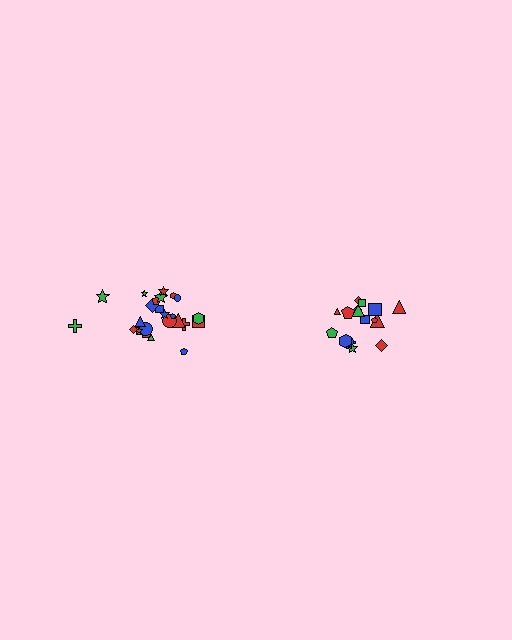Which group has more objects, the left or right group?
The left group.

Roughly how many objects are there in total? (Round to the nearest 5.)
Roughly 45 objects in total.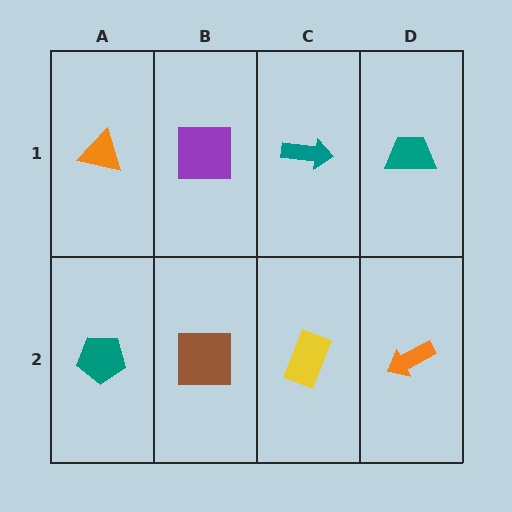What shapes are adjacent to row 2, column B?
A purple square (row 1, column B), a teal pentagon (row 2, column A), a yellow rectangle (row 2, column C).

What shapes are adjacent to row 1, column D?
An orange arrow (row 2, column D), a teal arrow (row 1, column C).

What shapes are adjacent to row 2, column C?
A teal arrow (row 1, column C), a brown square (row 2, column B), an orange arrow (row 2, column D).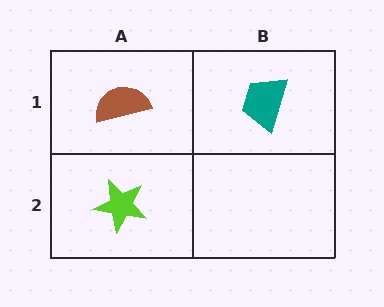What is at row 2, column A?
A lime star.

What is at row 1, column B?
A teal trapezoid.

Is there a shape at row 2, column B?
No, that cell is empty.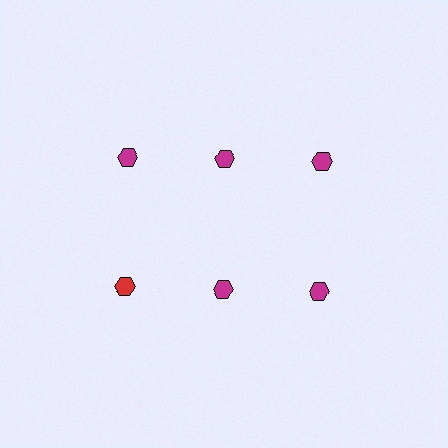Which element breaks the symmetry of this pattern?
The red hexagon in the second row, leftmost column breaks the symmetry. All other shapes are magenta hexagons.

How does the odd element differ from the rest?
It has a different color: red instead of magenta.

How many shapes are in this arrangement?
There are 6 shapes arranged in a grid pattern.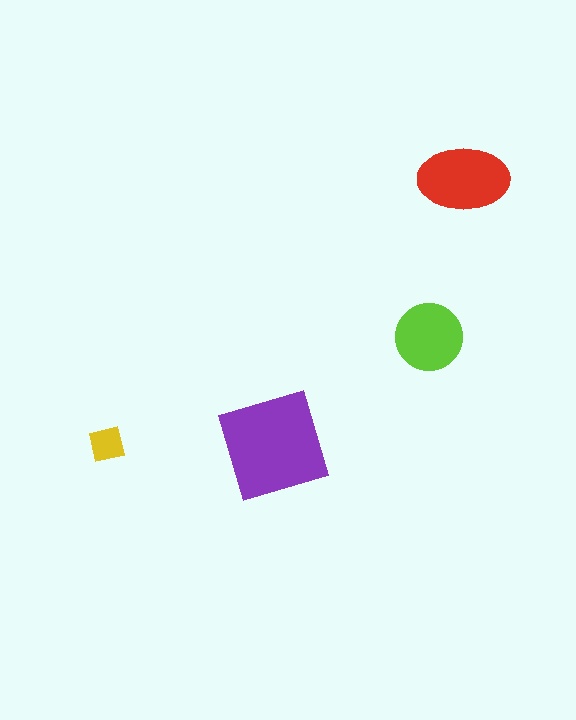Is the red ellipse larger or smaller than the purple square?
Smaller.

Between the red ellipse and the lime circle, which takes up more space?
The red ellipse.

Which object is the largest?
The purple square.